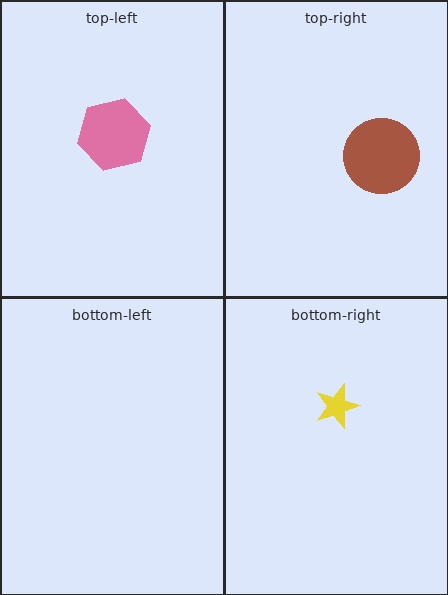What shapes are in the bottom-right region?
The yellow star.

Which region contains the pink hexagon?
The top-left region.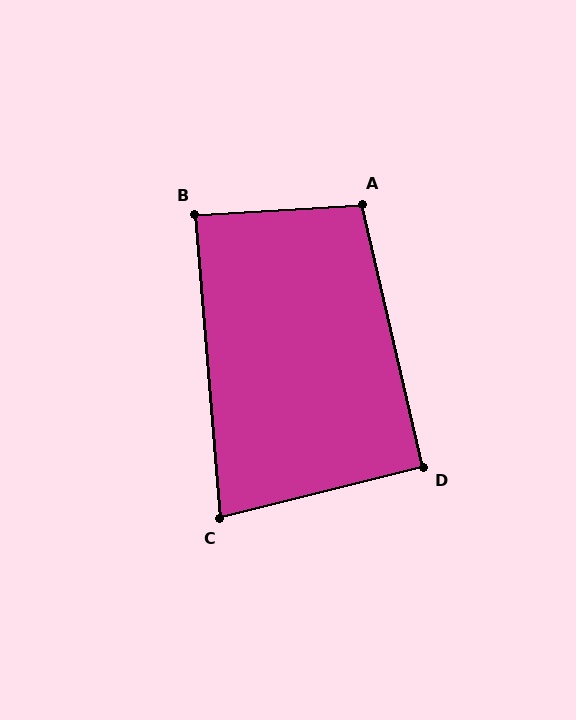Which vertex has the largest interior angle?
A, at approximately 100 degrees.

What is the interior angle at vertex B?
Approximately 89 degrees (approximately right).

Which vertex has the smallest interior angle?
C, at approximately 80 degrees.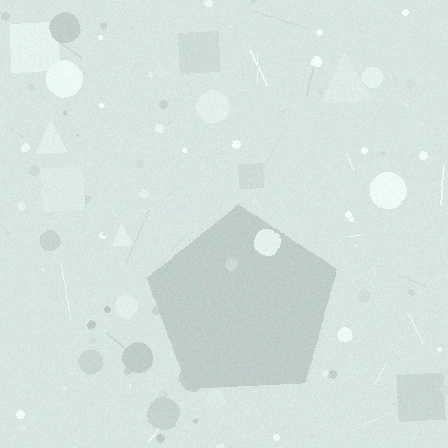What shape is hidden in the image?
A pentagon is hidden in the image.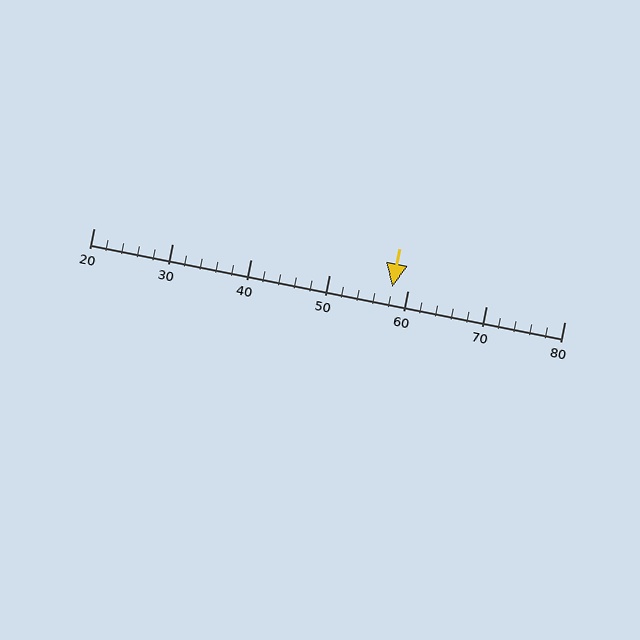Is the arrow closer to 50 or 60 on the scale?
The arrow is closer to 60.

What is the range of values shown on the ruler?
The ruler shows values from 20 to 80.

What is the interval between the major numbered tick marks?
The major tick marks are spaced 10 units apart.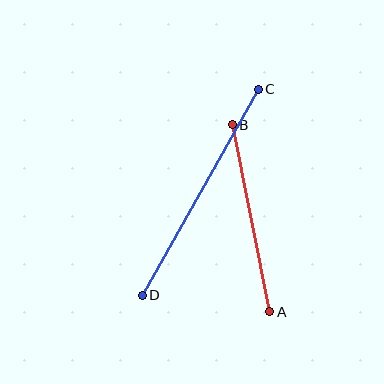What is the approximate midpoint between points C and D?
The midpoint is at approximately (200, 192) pixels.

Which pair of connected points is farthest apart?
Points C and D are farthest apart.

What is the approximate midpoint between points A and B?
The midpoint is at approximately (251, 218) pixels.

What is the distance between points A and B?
The distance is approximately 191 pixels.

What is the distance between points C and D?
The distance is approximately 236 pixels.